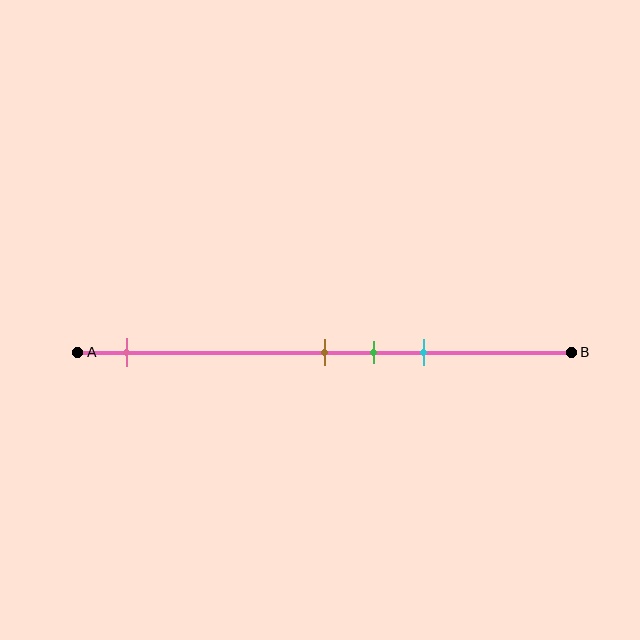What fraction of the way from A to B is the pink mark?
The pink mark is approximately 10% (0.1) of the way from A to B.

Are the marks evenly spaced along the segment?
No, the marks are not evenly spaced.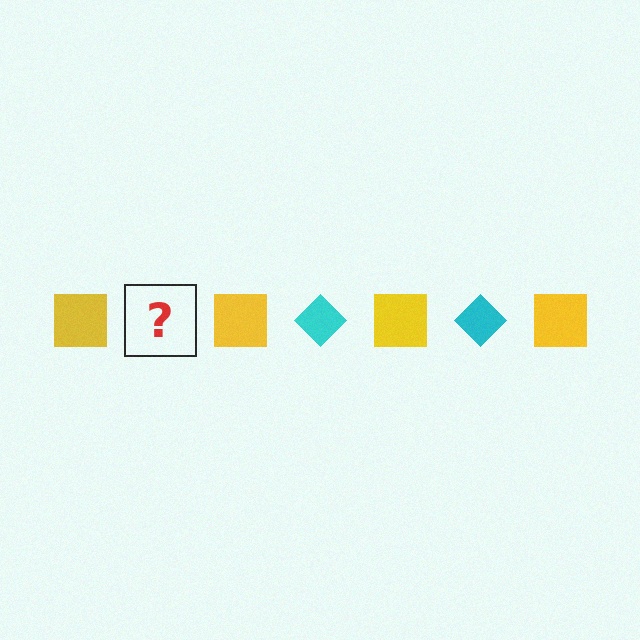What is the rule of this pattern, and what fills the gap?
The rule is that the pattern alternates between yellow square and cyan diamond. The gap should be filled with a cyan diamond.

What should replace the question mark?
The question mark should be replaced with a cyan diamond.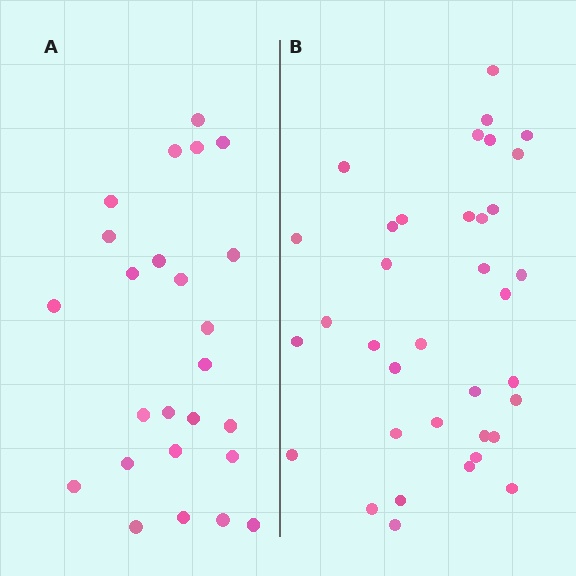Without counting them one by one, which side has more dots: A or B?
Region B (the right region) has more dots.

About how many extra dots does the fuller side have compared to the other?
Region B has roughly 12 or so more dots than region A.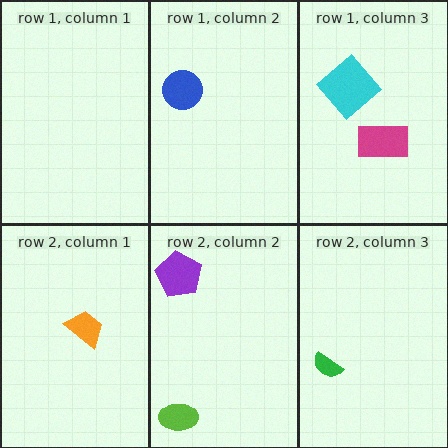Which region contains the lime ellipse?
The row 2, column 2 region.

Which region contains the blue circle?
The row 1, column 2 region.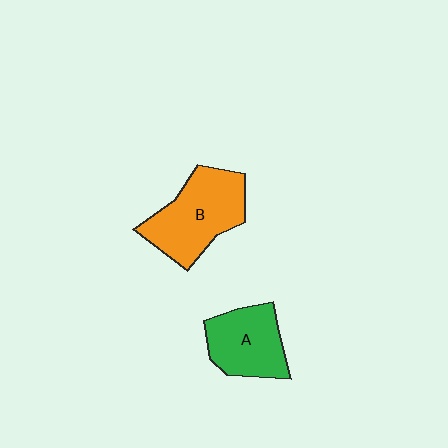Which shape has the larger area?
Shape B (orange).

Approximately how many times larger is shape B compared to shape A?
Approximately 1.3 times.